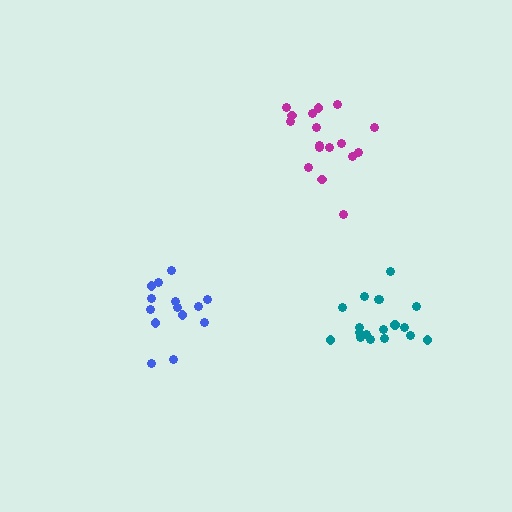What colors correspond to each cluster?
The clusters are colored: magenta, blue, teal.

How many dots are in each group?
Group 1: 17 dots, Group 2: 14 dots, Group 3: 18 dots (49 total).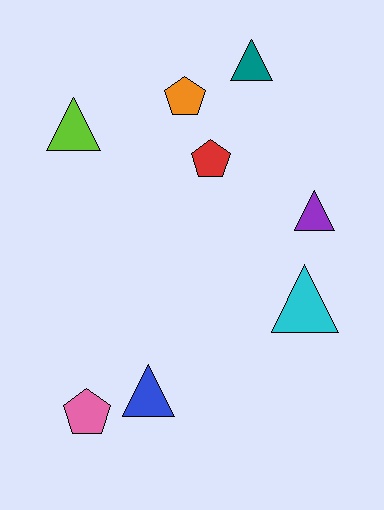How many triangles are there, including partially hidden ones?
There are 5 triangles.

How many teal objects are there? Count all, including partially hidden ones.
There is 1 teal object.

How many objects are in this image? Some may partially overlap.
There are 8 objects.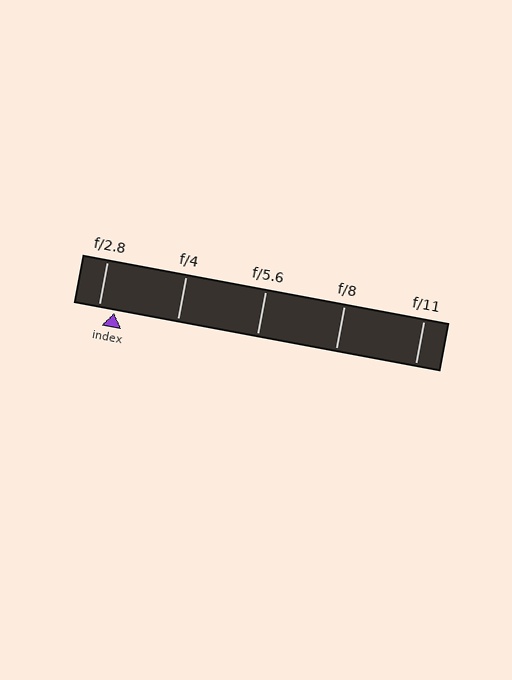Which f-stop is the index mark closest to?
The index mark is closest to f/2.8.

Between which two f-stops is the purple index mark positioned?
The index mark is between f/2.8 and f/4.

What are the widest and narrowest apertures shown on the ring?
The widest aperture shown is f/2.8 and the narrowest is f/11.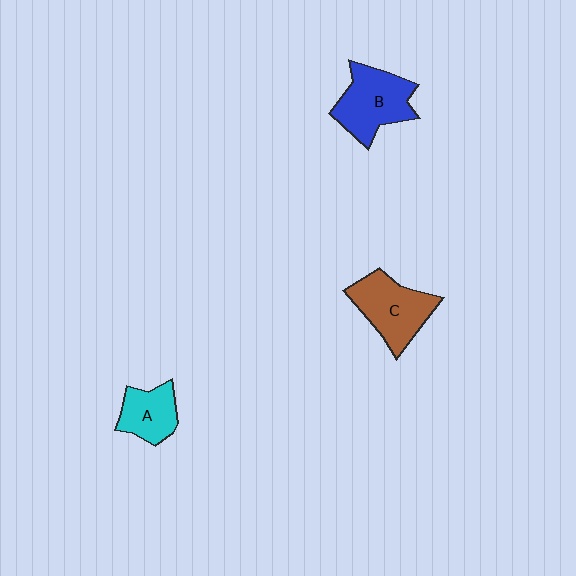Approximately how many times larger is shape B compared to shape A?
Approximately 1.5 times.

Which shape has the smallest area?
Shape A (cyan).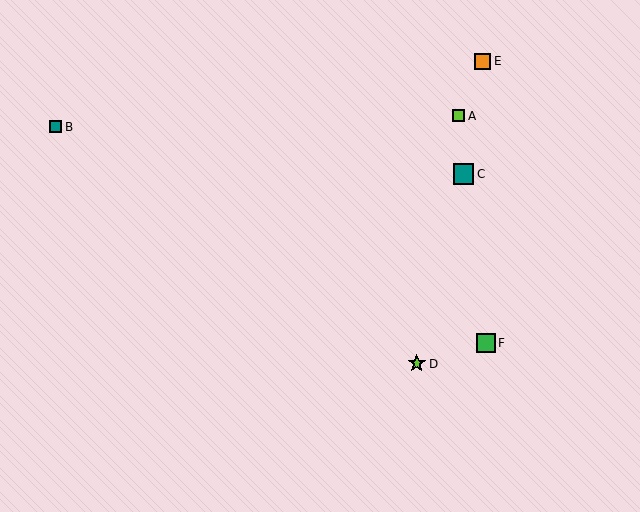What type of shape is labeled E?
Shape E is an orange square.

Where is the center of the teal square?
The center of the teal square is at (463, 174).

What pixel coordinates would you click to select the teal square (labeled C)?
Click at (463, 174) to select the teal square C.